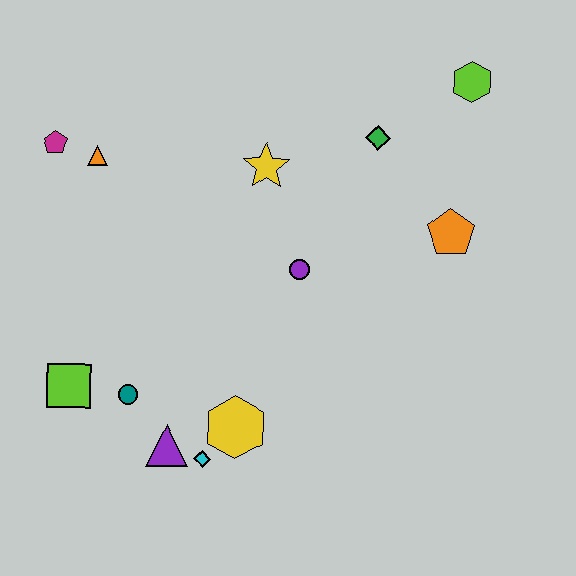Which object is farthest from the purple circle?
The magenta pentagon is farthest from the purple circle.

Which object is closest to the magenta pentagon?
The orange triangle is closest to the magenta pentagon.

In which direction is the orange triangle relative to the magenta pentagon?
The orange triangle is to the right of the magenta pentagon.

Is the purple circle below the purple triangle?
No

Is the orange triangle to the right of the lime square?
Yes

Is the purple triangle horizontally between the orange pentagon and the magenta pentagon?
Yes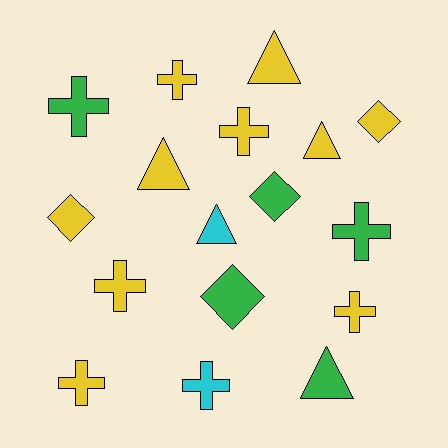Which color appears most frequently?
Yellow, with 10 objects.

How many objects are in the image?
There are 17 objects.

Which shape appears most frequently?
Cross, with 8 objects.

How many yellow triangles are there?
There are 3 yellow triangles.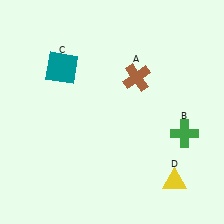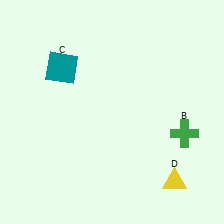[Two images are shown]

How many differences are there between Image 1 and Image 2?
There is 1 difference between the two images.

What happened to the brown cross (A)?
The brown cross (A) was removed in Image 2. It was in the top-right area of Image 1.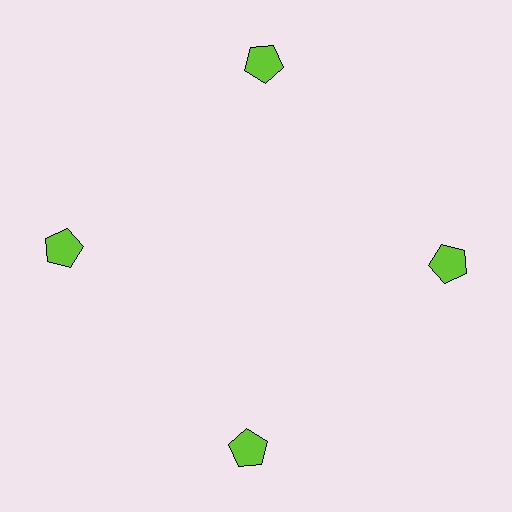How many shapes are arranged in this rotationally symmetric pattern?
There are 4 shapes, arranged in 4 groups of 1.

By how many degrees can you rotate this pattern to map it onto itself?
The pattern maps onto itself every 90 degrees of rotation.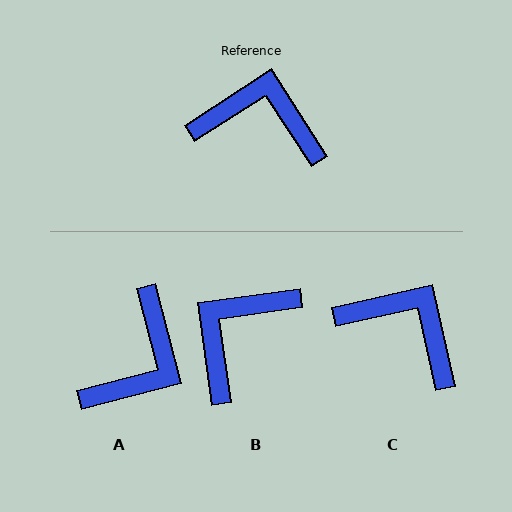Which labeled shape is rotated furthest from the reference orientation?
A, about 108 degrees away.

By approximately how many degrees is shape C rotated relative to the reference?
Approximately 20 degrees clockwise.